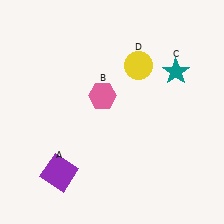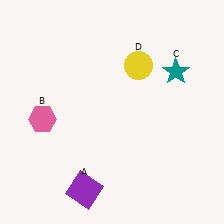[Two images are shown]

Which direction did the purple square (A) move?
The purple square (A) moved right.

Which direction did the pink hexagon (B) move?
The pink hexagon (B) moved left.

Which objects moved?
The objects that moved are: the purple square (A), the pink hexagon (B).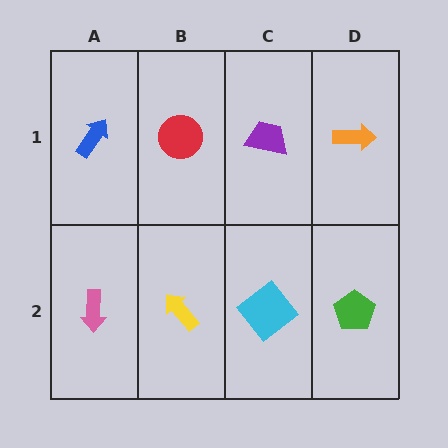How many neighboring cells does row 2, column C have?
3.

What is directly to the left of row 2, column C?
A yellow arrow.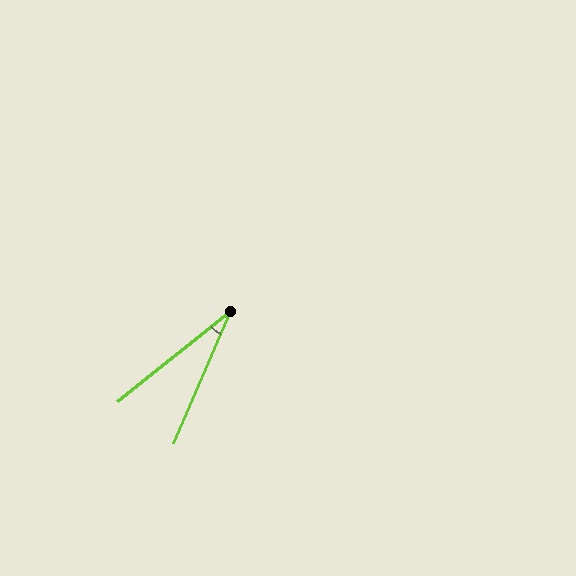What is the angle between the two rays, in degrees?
Approximately 28 degrees.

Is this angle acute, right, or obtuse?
It is acute.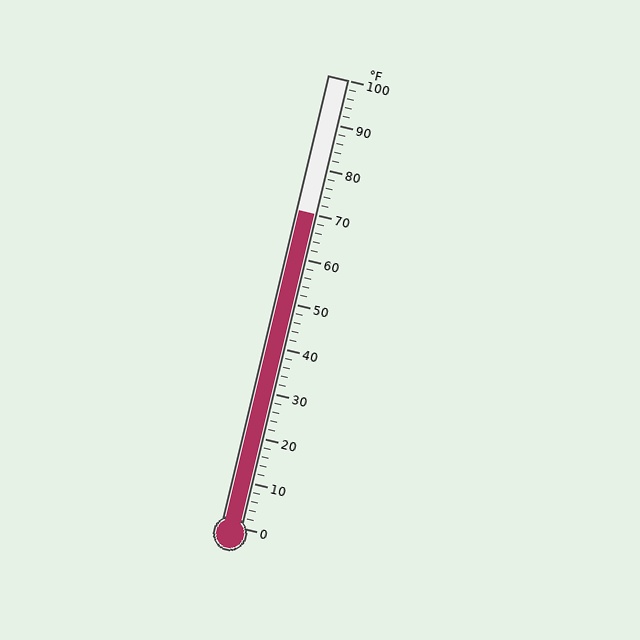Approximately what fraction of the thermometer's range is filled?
The thermometer is filled to approximately 70% of its range.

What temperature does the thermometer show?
The thermometer shows approximately 70°F.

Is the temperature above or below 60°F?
The temperature is above 60°F.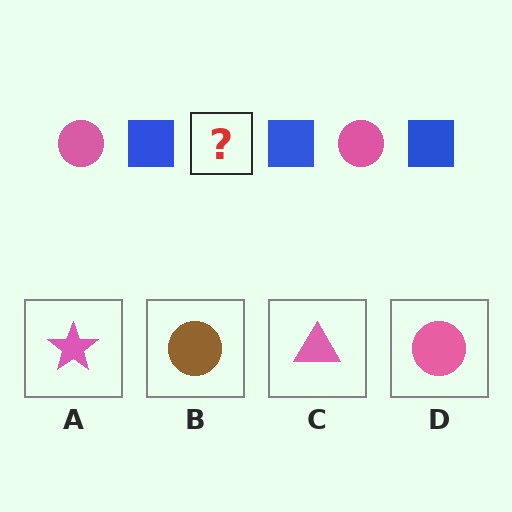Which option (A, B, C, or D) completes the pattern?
D.